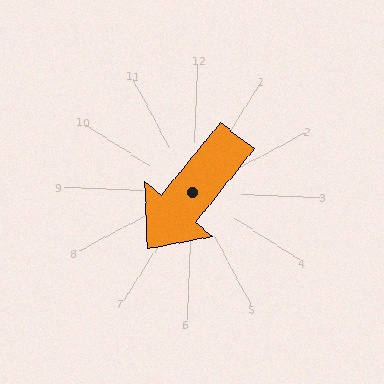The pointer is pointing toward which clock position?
Roughly 7 o'clock.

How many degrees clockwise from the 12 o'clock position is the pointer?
Approximately 216 degrees.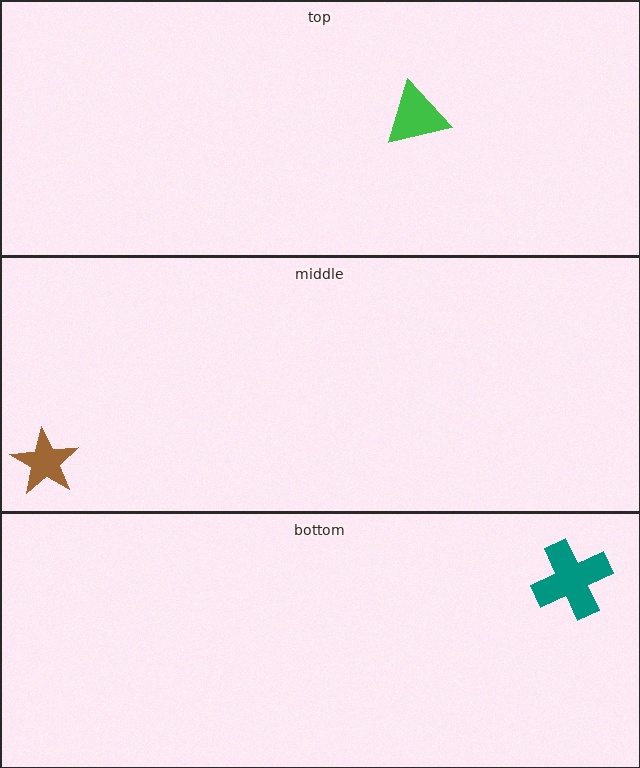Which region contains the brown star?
The middle region.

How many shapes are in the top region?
1.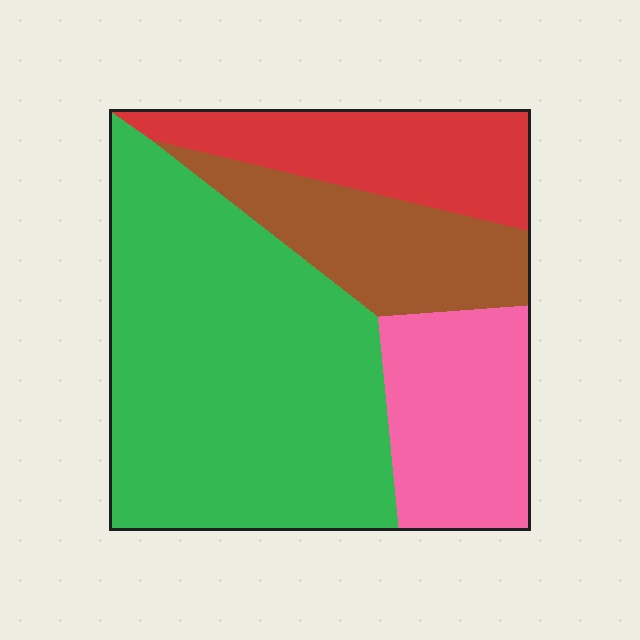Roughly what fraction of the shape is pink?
Pink takes up about one sixth (1/6) of the shape.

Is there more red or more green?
Green.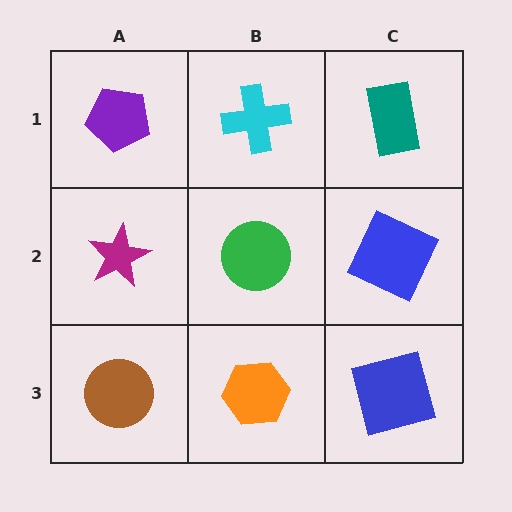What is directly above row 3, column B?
A green circle.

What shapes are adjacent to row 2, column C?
A teal rectangle (row 1, column C), a blue square (row 3, column C), a green circle (row 2, column B).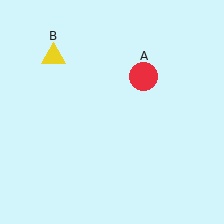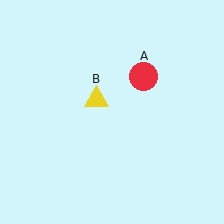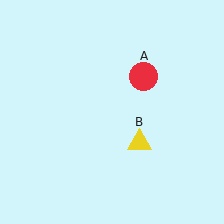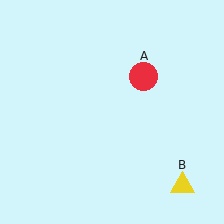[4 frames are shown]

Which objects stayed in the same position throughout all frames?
Red circle (object A) remained stationary.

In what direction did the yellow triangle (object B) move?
The yellow triangle (object B) moved down and to the right.